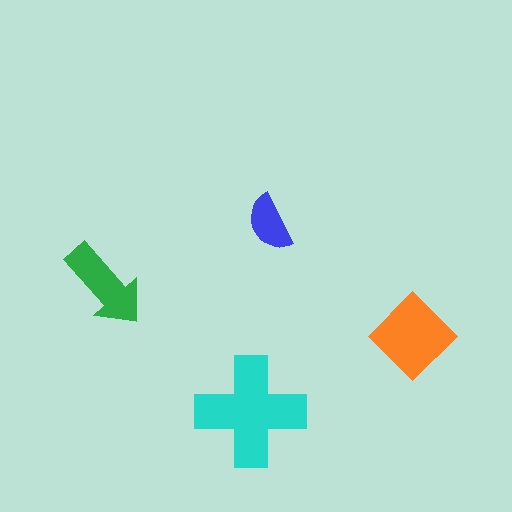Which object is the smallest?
The blue semicircle.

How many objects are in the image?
There are 4 objects in the image.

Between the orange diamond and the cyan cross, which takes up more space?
The cyan cross.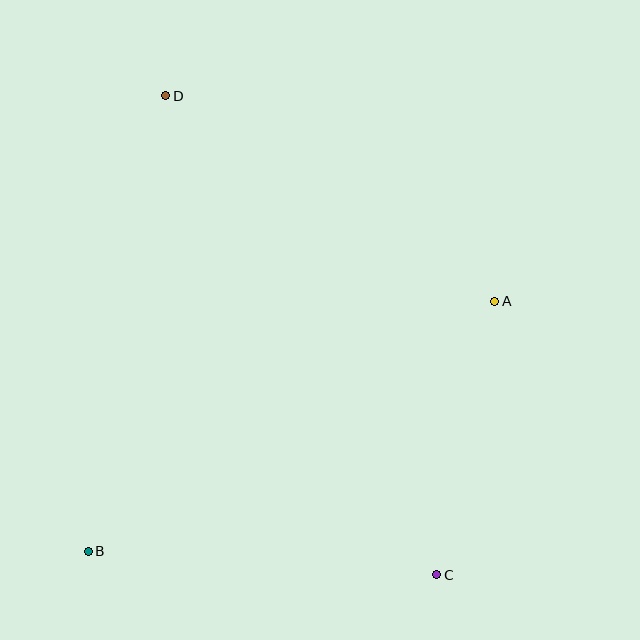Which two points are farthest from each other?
Points C and D are farthest from each other.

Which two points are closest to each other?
Points A and C are closest to each other.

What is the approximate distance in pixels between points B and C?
The distance between B and C is approximately 349 pixels.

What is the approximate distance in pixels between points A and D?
The distance between A and D is approximately 388 pixels.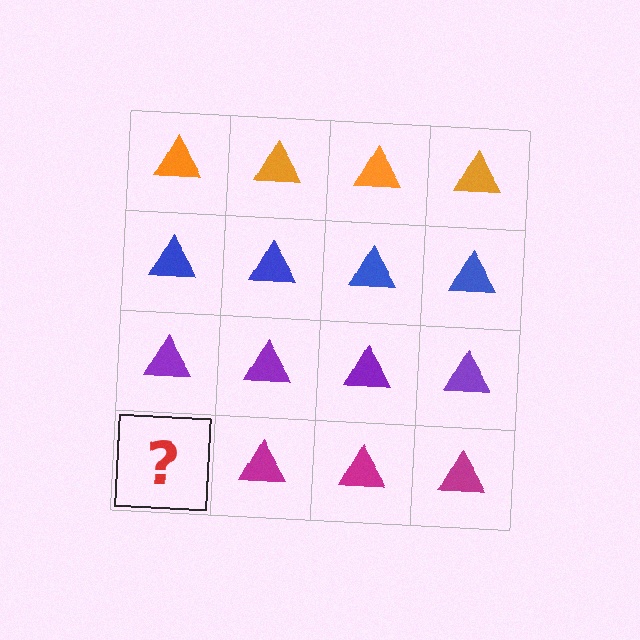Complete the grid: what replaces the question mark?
The question mark should be replaced with a magenta triangle.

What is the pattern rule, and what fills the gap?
The rule is that each row has a consistent color. The gap should be filled with a magenta triangle.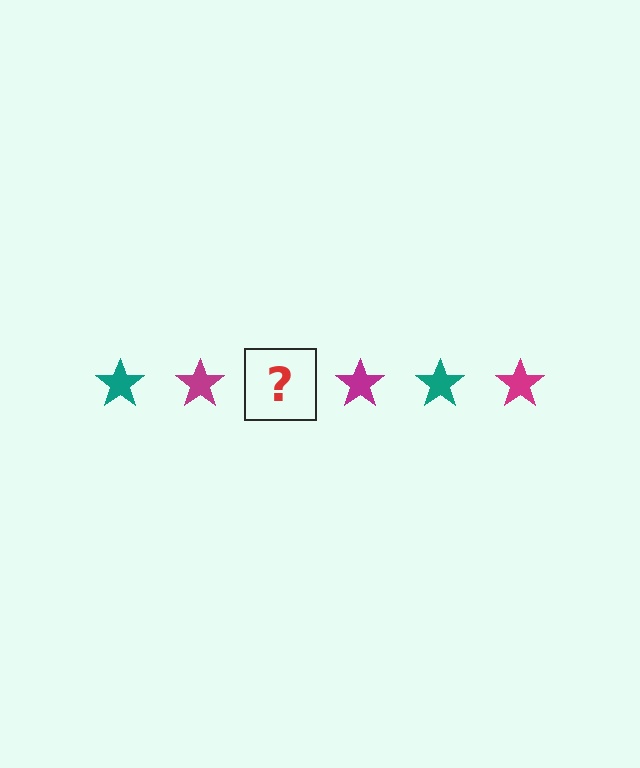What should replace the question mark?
The question mark should be replaced with a teal star.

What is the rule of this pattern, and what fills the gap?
The rule is that the pattern cycles through teal, magenta stars. The gap should be filled with a teal star.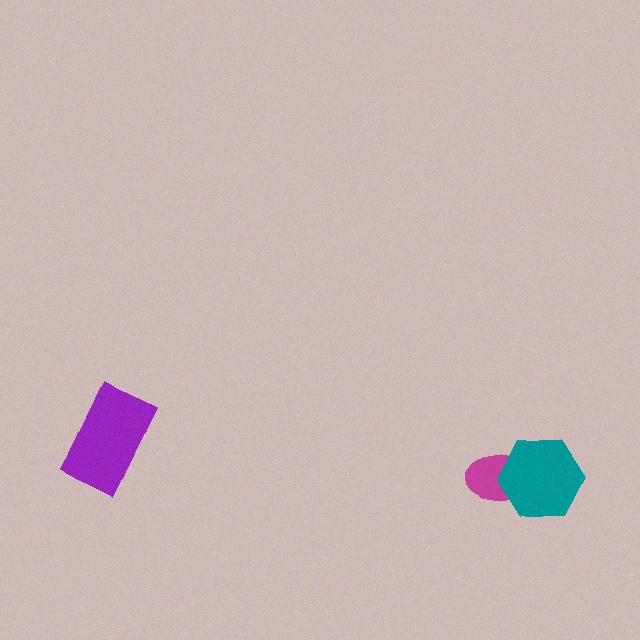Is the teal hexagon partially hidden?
No, no other shape covers it.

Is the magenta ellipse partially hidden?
Yes, it is partially covered by another shape.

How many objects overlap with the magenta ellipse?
1 object overlaps with the magenta ellipse.